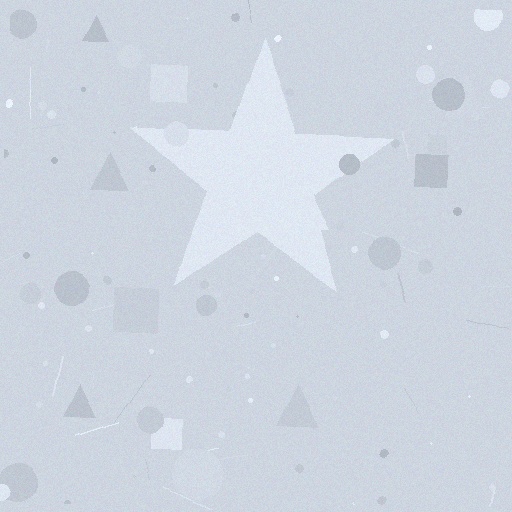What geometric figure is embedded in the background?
A star is embedded in the background.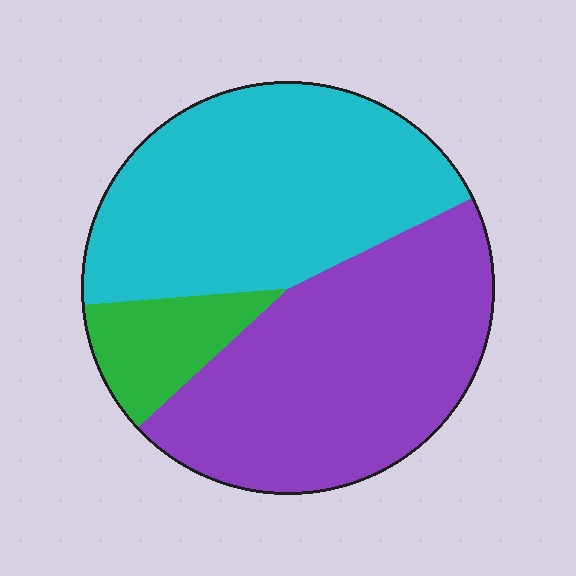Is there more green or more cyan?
Cyan.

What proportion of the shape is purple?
Purple takes up between a quarter and a half of the shape.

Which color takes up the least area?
Green, at roughly 10%.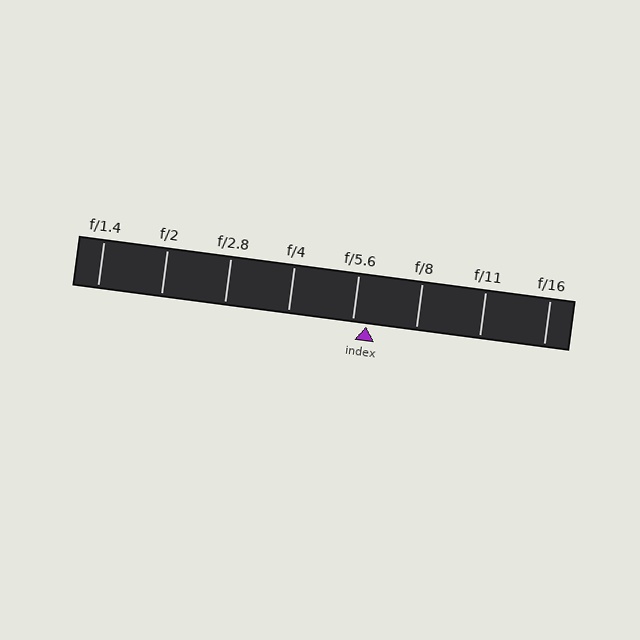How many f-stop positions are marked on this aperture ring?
There are 8 f-stop positions marked.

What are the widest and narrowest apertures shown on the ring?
The widest aperture shown is f/1.4 and the narrowest is f/16.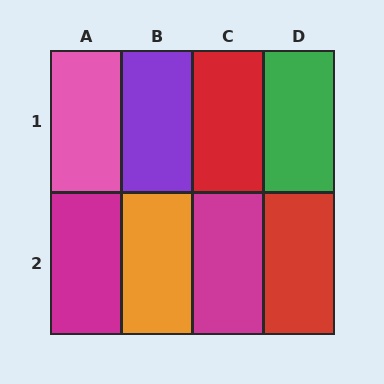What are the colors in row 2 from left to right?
Magenta, orange, magenta, red.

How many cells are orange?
1 cell is orange.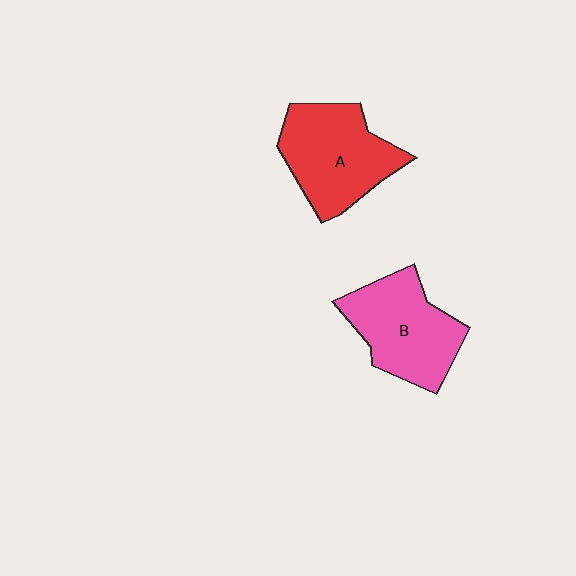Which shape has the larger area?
Shape A (red).